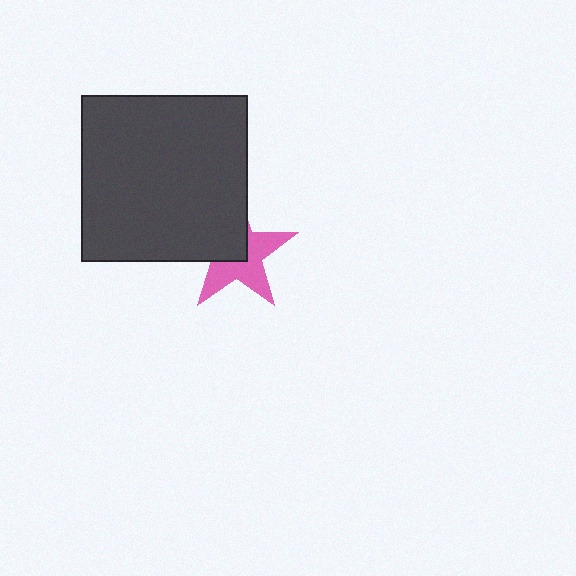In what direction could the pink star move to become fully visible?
The pink star could move toward the lower-right. That would shift it out from behind the dark gray square entirely.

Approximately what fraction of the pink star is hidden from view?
Roughly 45% of the pink star is hidden behind the dark gray square.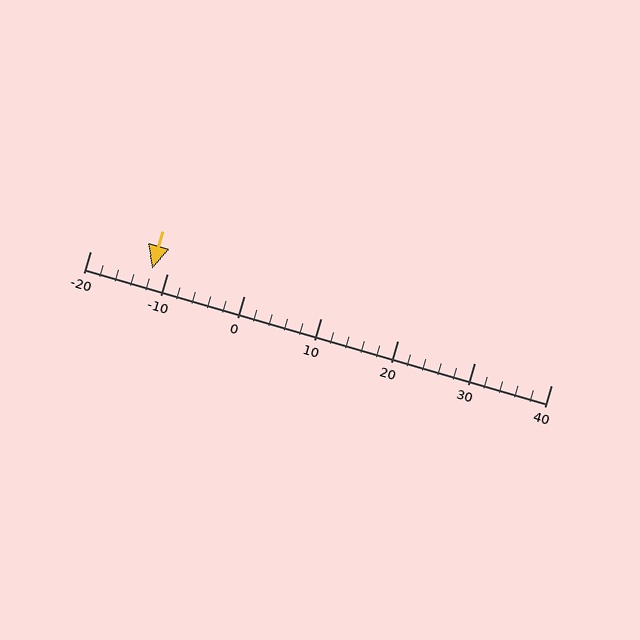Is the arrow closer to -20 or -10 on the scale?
The arrow is closer to -10.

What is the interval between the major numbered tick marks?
The major tick marks are spaced 10 units apart.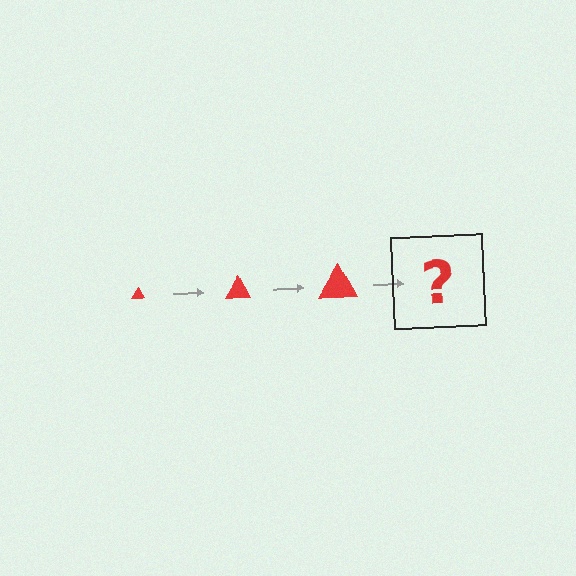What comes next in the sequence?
The next element should be a red triangle, larger than the previous one.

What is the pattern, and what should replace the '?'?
The pattern is that the triangle gets progressively larger each step. The '?' should be a red triangle, larger than the previous one.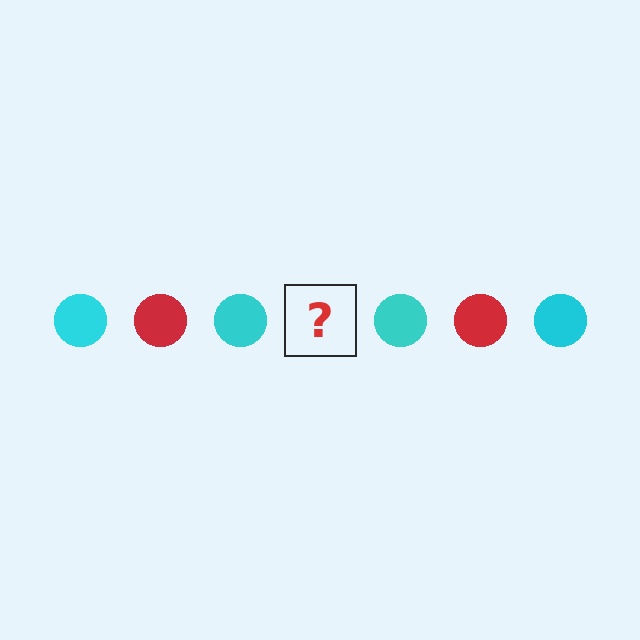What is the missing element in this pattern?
The missing element is a red circle.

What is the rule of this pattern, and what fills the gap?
The rule is that the pattern cycles through cyan, red circles. The gap should be filled with a red circle.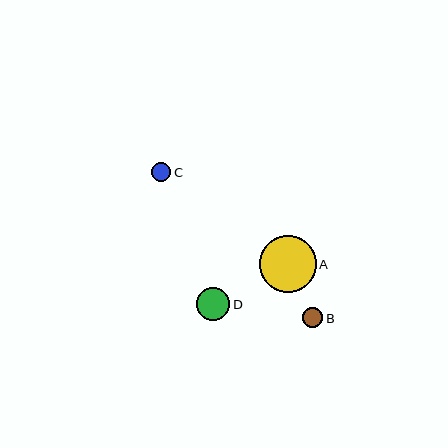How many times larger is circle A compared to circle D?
Circle A is approximately 1.7 times the size of circle D.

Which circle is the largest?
Circle A is the largest with a size of approximately 57 pixels.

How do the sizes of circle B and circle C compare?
Circle B and circle C are approximately the same size.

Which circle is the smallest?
Circle C is the smallest with a size of approximately 19 pixels.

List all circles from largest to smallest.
From largest to smallest: A, D, B, C.